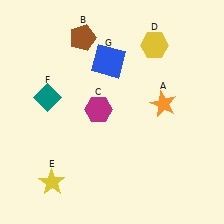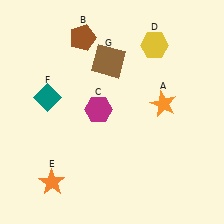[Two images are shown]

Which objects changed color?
E changed from yellow to orange. G changed from blue to brown.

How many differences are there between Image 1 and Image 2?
There are 2 differences between the two images.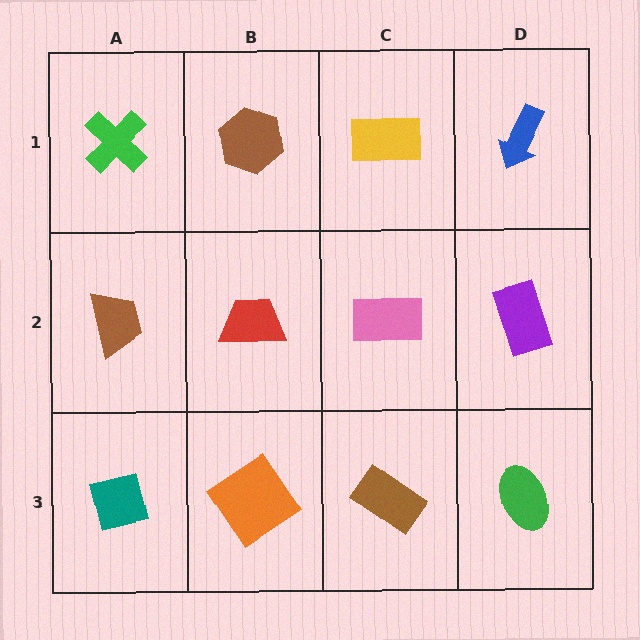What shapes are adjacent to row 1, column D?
A purple rectangle (row 2, column D), a yellow rectangle (row 1, column C).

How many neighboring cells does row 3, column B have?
3.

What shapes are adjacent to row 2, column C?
A yellow rectangle (row 1, column C), a brown rectangle (row 3, column C), a red trapezoid (row 2, column B), a purple rectangle (row 2, column D).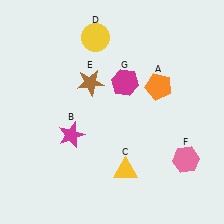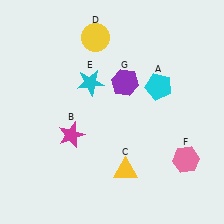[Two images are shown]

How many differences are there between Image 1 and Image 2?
There are 3 differences between the two images.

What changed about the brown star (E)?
In Image 1, E is brown. In Image 2, it changed to cyan.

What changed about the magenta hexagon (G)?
In Image 1, G is magenta. In Image 2, it changed to purple.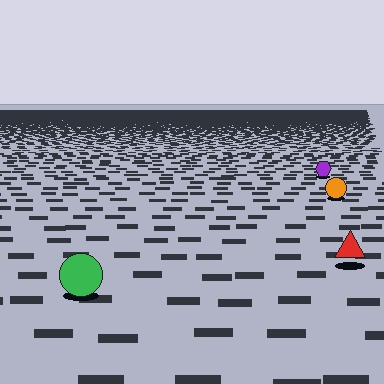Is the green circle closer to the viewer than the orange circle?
Yes. The green circle is closer — you can tell from the texture gradient: the ground texture is coarser near it.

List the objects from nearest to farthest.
From nearest to farthest: the green circle, the red triangle, the orange circle, the purple hexagon.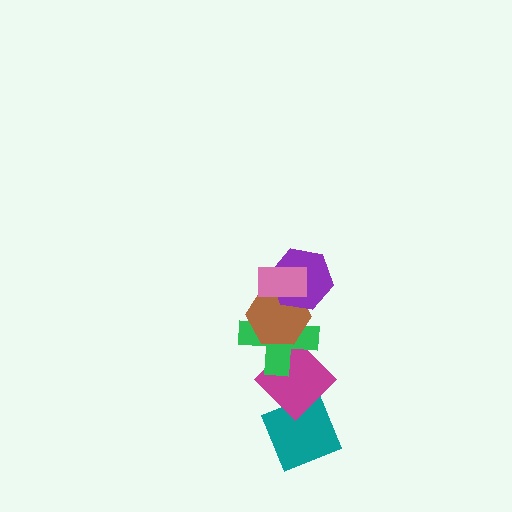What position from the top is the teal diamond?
The teal diamond is 6th from the top.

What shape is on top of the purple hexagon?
The pink rectangle is on top of the purple hexagon.